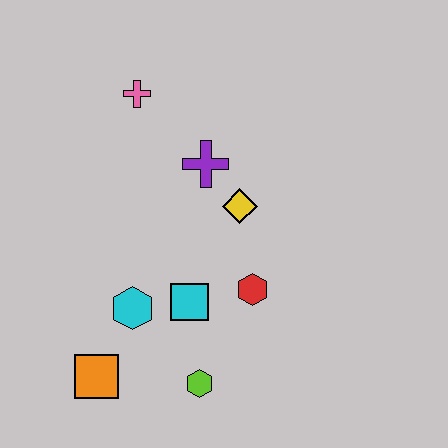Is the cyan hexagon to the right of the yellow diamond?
No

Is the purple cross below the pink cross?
Yes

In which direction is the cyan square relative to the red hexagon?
The cyan square is to the left of the red hexagon.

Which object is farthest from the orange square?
The pink cross is farthest from the orange square.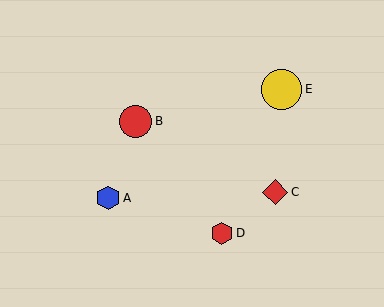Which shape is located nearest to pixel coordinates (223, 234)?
The red hexagon (labeled D) at (222, 233) is nearest to that location.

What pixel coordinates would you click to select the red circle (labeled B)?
Click at (136, 121) to select the red circle B.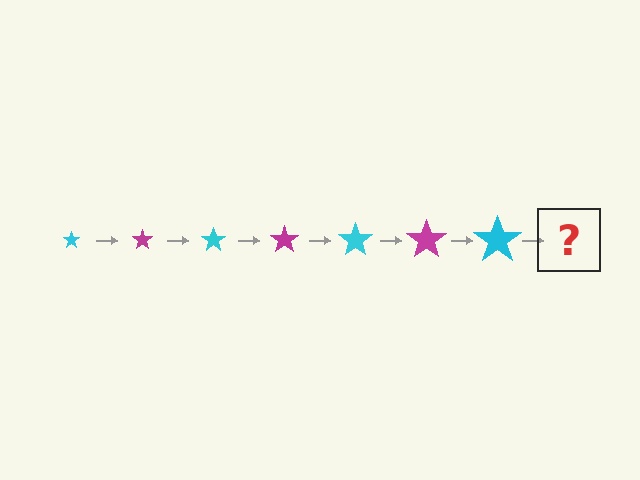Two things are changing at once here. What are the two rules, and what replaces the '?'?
The two rules are that the star grows larger each step and the color cycles through cyan and magenta. The '?' should be a magenta star, larger than the previous one.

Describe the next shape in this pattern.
It should be a magenta star, larger than the previous one.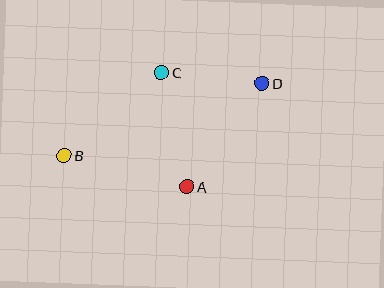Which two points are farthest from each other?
Points B and D are farthest from each other.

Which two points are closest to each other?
Points C and D are closest to each other.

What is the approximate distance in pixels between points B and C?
The distance between B and C is approximately 128 pixels.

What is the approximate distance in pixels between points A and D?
The distance between A and D is approximately 127 pixels.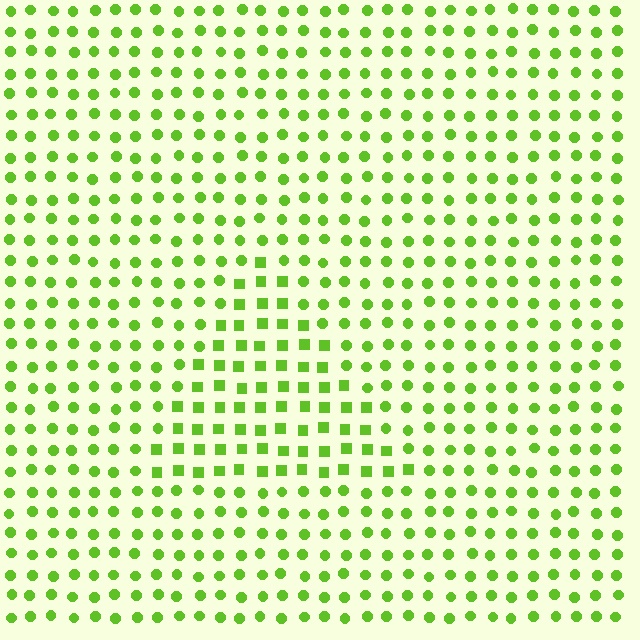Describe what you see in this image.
The image is filled with small lime elements arranged in a uniform grid. A triangle-shaped region contains squares, while the surrounding area contains circles. The boundary is defined purely by the change in element shape.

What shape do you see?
I see a triangle.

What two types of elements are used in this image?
The image uses squares inside the triangle region and circles outside it.